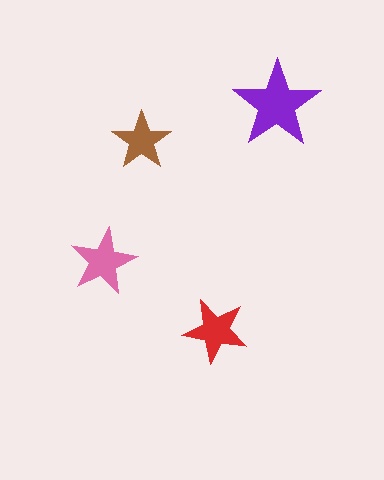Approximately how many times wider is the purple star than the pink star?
About 1.5 times wider.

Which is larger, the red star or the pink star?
The pink one.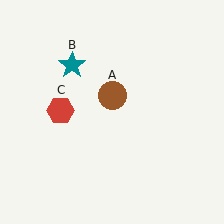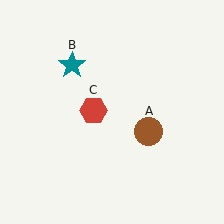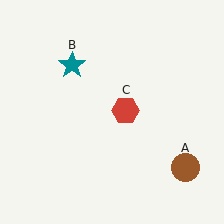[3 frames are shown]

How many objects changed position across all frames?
2 objects changed position: brown circle (object A), red hexagon (object C).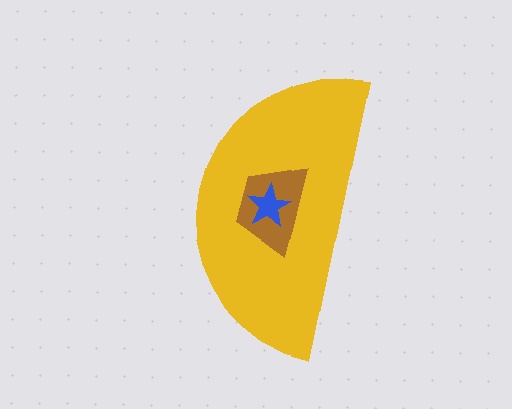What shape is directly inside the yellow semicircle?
The brown trapezoid.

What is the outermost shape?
The yellow semicircle.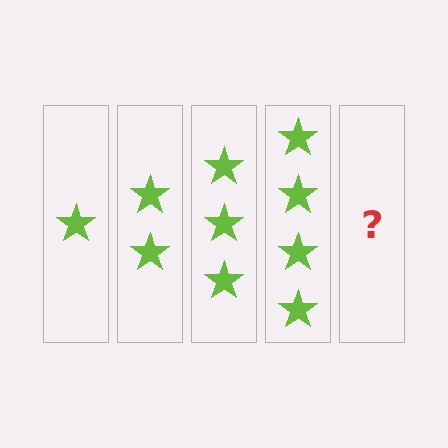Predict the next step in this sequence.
The next step is 5 stars.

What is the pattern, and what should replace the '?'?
The pattern is that each step adds one more star. The '?' should be 5 stars.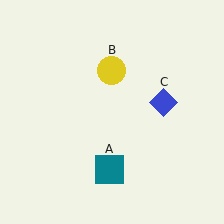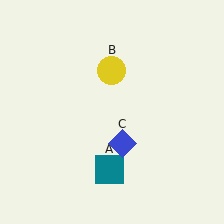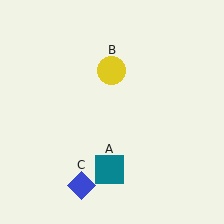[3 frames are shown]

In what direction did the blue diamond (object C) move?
The blue diamond (object C) moved down and to the left.